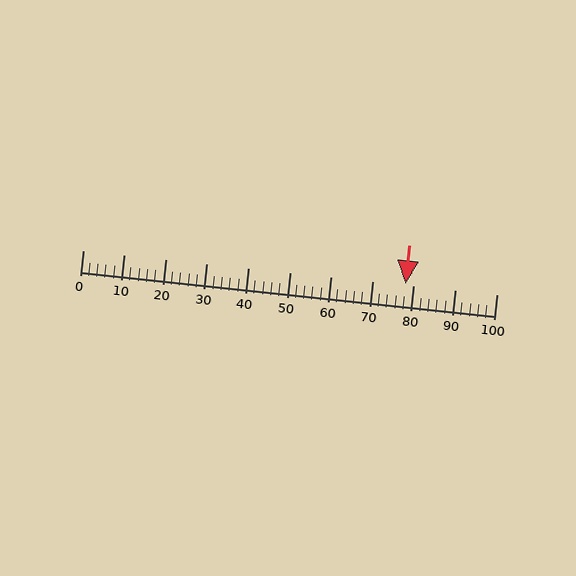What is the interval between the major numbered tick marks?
The major tick marks are spaced 10 units apart.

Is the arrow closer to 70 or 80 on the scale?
The arrow is closer to 80.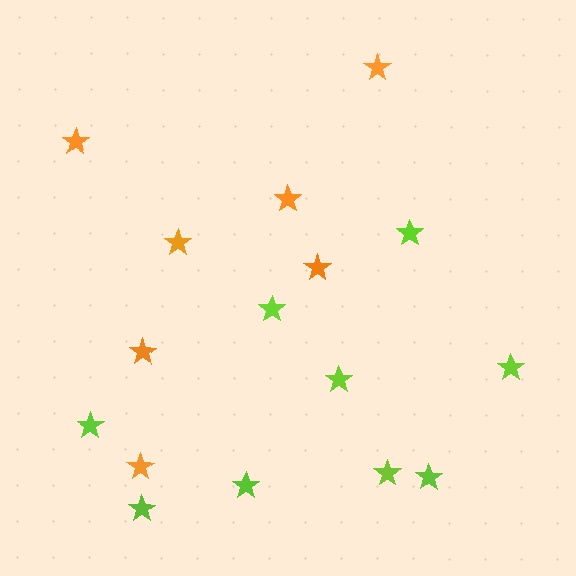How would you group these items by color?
There are 2 groups: one group of lime stars (9) and one group of orange stars (7).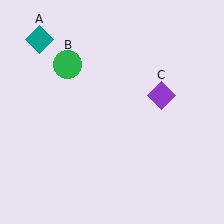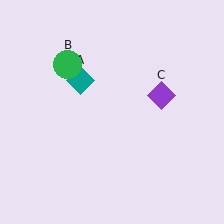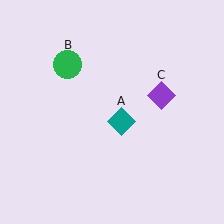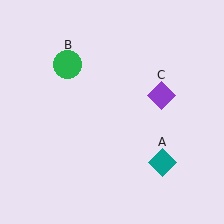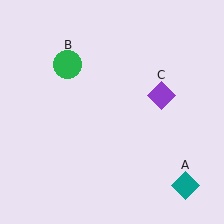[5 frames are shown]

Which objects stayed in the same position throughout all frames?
Green circle (object B) and purple diamond (object C) remained stationary.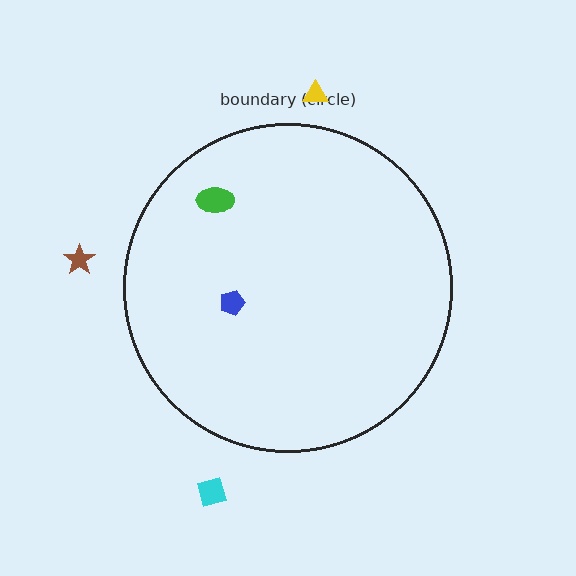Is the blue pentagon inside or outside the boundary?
Inside.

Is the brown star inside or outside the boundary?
Outside.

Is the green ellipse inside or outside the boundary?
Inside.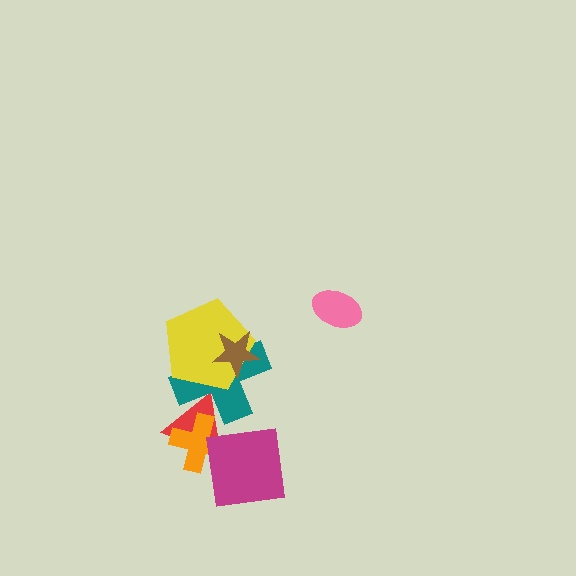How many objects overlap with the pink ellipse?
0 objects overlap with the pink ellipse.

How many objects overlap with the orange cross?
2 objects overlap with the orange cross.